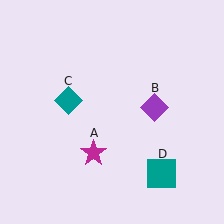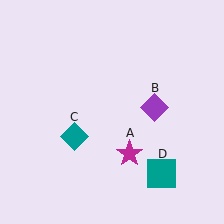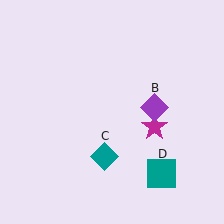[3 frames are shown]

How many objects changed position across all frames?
2 objects changed position: magenta star (object A), teal diamond (object C).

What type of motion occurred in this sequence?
The magenta star (object A), teal diamond (object C) rotated counterclockwise around the center of the scene.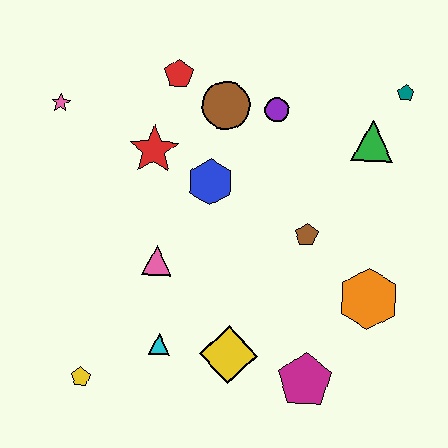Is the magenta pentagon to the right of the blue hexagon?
Yes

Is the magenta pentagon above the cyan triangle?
No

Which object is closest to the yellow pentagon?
The cyan triangle is closest to the yellow pentagon.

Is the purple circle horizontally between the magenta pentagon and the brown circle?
Yes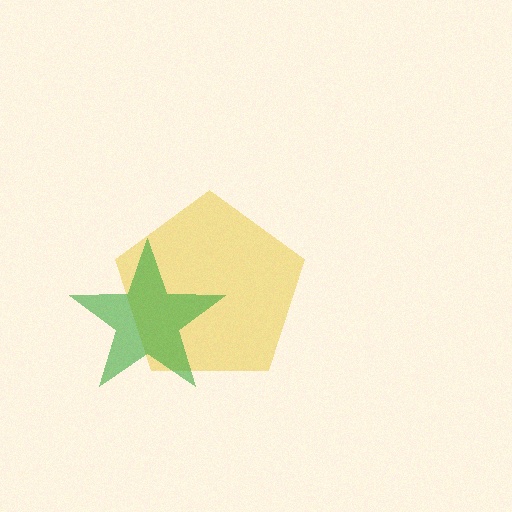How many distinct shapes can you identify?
There are 2 distinct shapes: a yellow pentagon, a green star.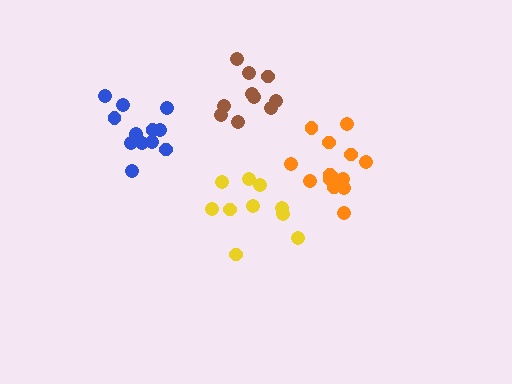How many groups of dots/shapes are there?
There are 4 groups.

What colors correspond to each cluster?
The clusters are colored: brown, yellow, orange, blue.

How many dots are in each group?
Group 1: 10 dots, Group 2: 10 dots, Group 3: 14 dots, Group 4: 12 dots (46 total).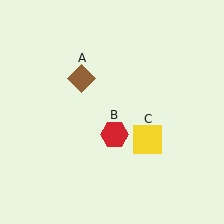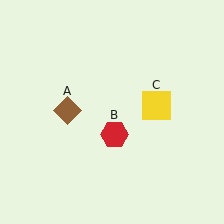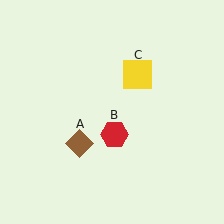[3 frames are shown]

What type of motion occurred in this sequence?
The brown diamond (object A), yellow square (object C) rotated counterclockwise around the center of the scene.